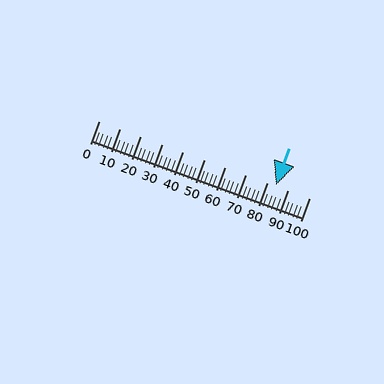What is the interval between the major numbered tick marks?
The major tick marks are spaced 10 units apart.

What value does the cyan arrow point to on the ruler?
The cyan arrow points to approximately 84.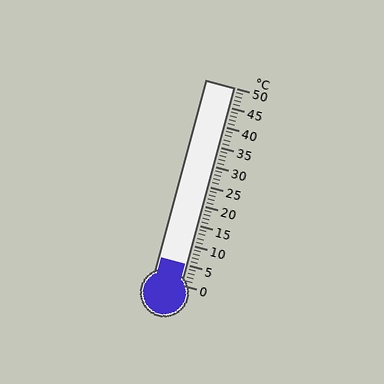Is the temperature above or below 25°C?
The temperature is below 25°C.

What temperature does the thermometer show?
The thermometer shows approximately 5°C.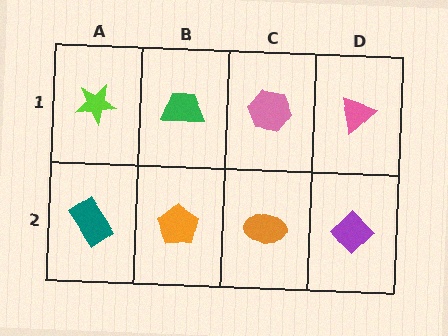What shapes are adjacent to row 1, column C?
An orange ellipse (row 2, column C), a green trapezoid (row 1, column B), a pink triangle (row 1, column D).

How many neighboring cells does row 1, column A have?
2.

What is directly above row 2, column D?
A pink triangle.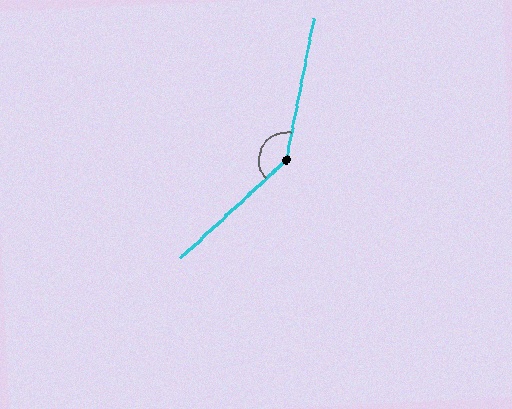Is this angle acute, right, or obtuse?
It is obtuse.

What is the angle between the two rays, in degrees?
Approximately 144 degrees.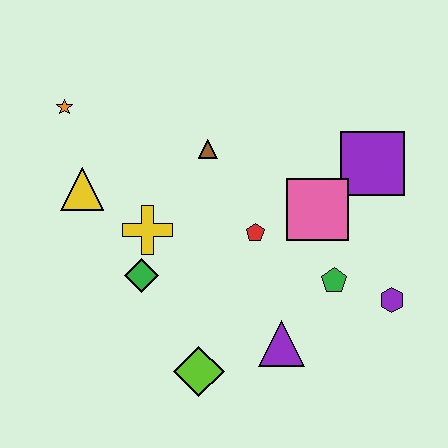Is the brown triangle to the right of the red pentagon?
No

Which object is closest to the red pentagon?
The pink square is closest to the red pentagon.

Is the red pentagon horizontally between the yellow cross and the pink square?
Yes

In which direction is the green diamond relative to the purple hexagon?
The green diamond is to the left of the purple hexagon.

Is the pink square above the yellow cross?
Yes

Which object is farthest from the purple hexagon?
The orange star is farthest from the purple hexagon.